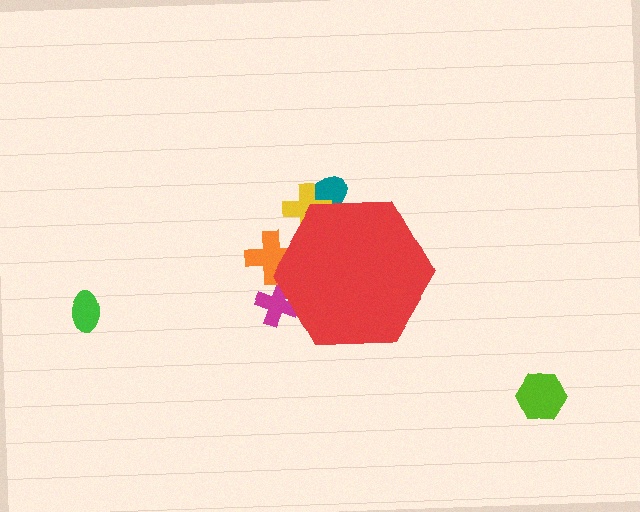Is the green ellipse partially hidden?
No, the green ellipse is fully visible.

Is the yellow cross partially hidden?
Yes, the yellow cross is partially hidden behind the red hexagon.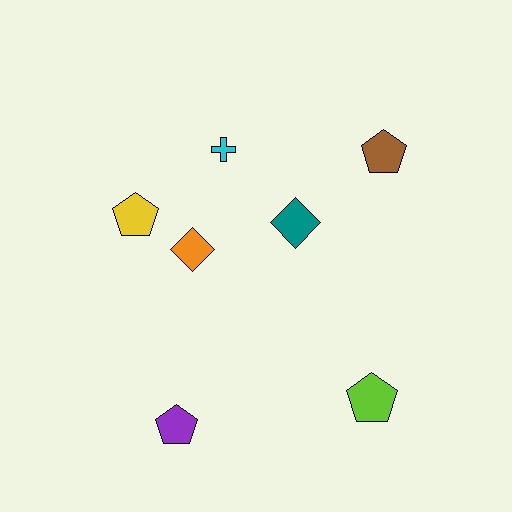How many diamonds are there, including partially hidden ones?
There are 2 diamonds.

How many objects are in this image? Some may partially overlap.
There are 7 objects.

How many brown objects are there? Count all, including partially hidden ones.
There is 1 brown object.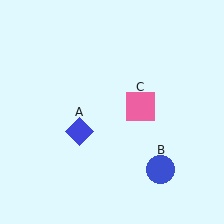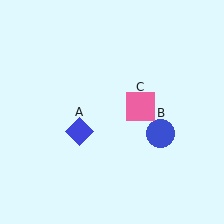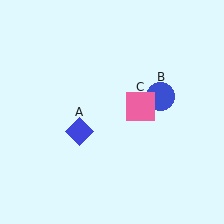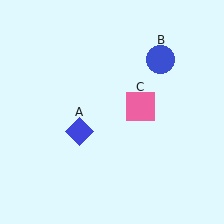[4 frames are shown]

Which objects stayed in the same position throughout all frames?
Blue diamond (object A) and pink square (object C) remained stationary.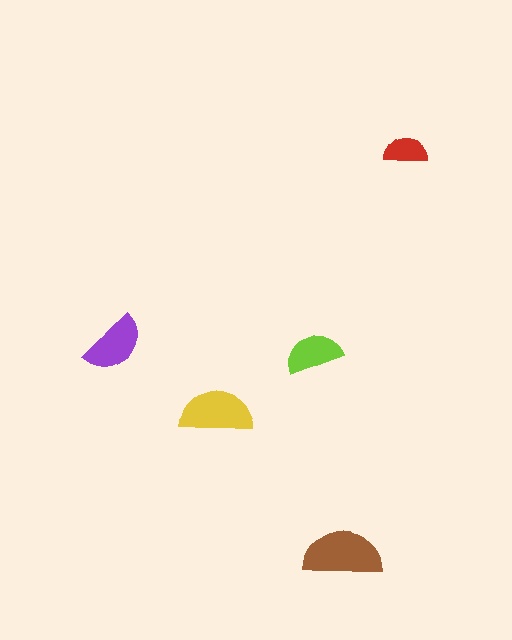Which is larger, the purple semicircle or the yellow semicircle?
The yellow one.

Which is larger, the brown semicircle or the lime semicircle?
The brown one.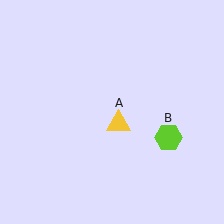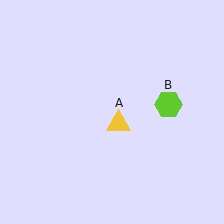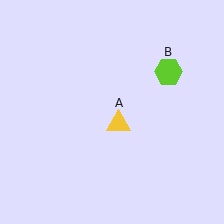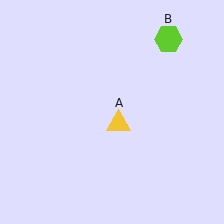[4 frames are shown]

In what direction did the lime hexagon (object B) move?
The lime hexagon (object B) moved up.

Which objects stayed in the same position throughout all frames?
Yellow triangle (object A) remained stationary.